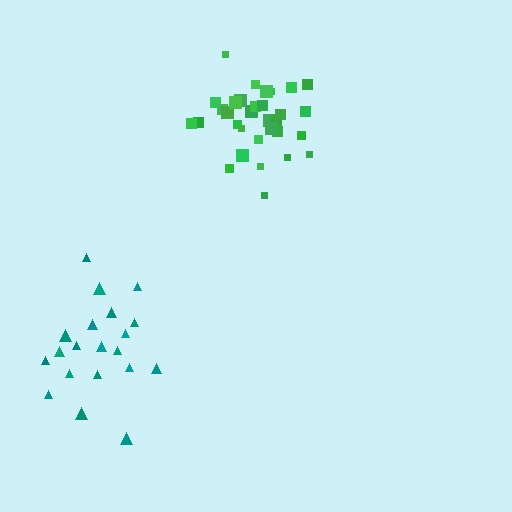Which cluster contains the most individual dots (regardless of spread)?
Green (32).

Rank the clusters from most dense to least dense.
green, teal.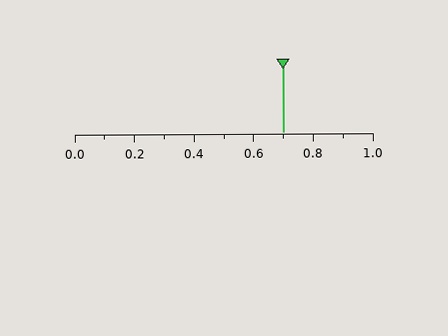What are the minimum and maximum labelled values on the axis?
The axis runs from 0.0 to 1.0.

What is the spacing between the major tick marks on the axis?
The major ticks are spaced 0.2 apart.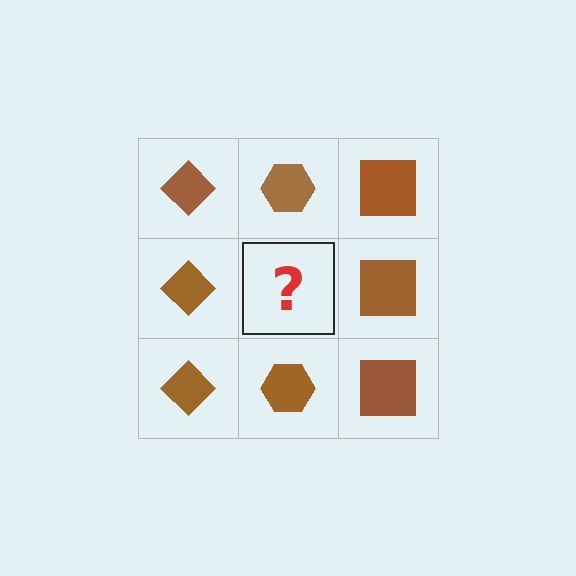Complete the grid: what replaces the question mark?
The question mark should be replaced with a brown hexagon.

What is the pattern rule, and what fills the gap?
The rule is that each column has a consistent shape. The gap should be filled with a brown hexagon.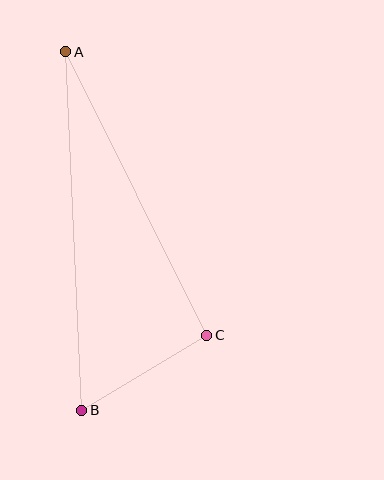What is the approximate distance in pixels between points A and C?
The distance between A and C is approximately 317 pixels.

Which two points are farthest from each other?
Points A and B are farthest from each other.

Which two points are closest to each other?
Points B and C are closest to each other.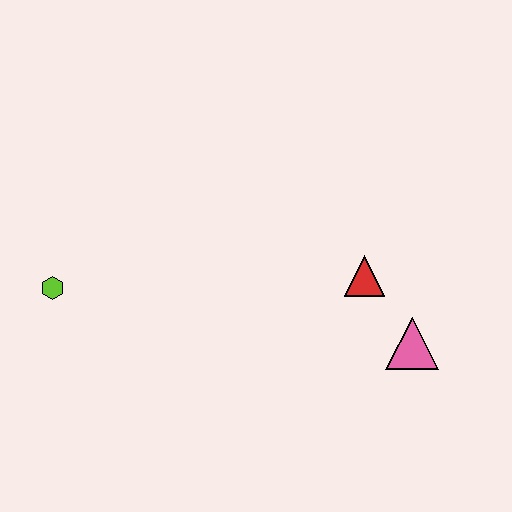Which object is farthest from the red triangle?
The lime hexagon is farthest from the red triangle.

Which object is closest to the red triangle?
The pink triangle is closest to the red triangle.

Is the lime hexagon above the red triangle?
No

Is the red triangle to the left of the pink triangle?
Yes